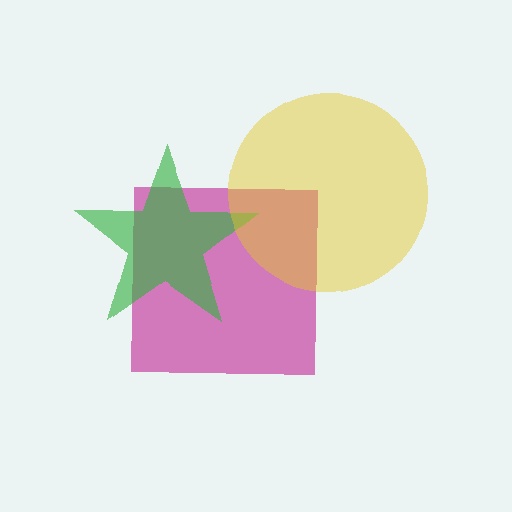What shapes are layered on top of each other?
The layered shapes are: a magenta square, a green star, a yellow circle.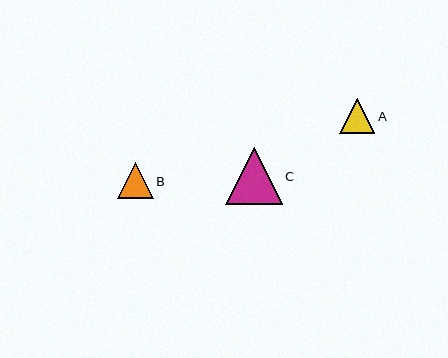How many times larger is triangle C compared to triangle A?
Triangle C is approximately 1.6 times the size of triangle A.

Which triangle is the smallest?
Triangle A is the smallest with a size of approximately 35 pixels.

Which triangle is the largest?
Triangle C is the largest with a size of approximately 56 pixels.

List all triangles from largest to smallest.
From largest to smallest: C, B, A.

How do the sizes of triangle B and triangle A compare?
Triangle B and triangle A are approximately the same size.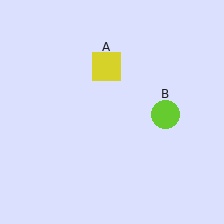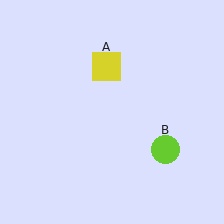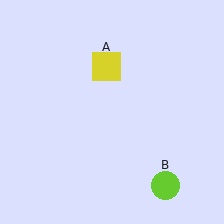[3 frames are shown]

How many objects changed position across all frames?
1 object changed position: lime circle (object B).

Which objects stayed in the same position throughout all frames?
Yellow square (object A) remained stationary.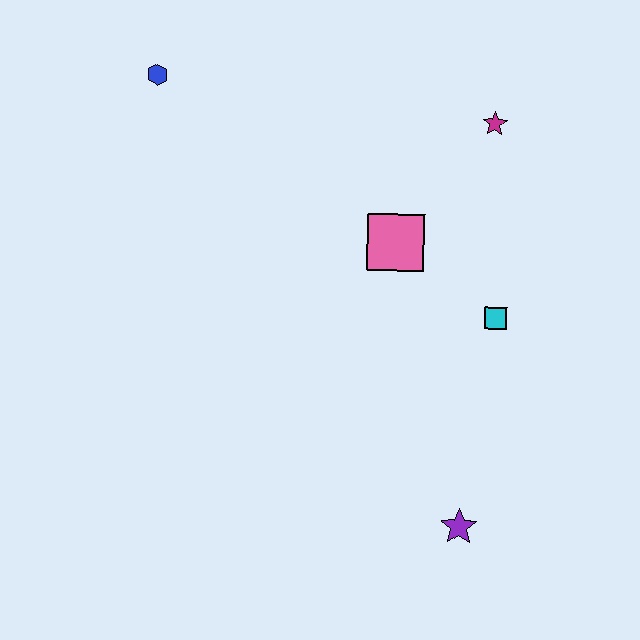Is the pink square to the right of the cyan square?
No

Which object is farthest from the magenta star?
The purple star is farthest from the magenta star.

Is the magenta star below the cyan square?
No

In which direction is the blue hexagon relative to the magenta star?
The blue hexagon is to the left of the magenta star.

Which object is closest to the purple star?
The cyan square is closest to the purple star.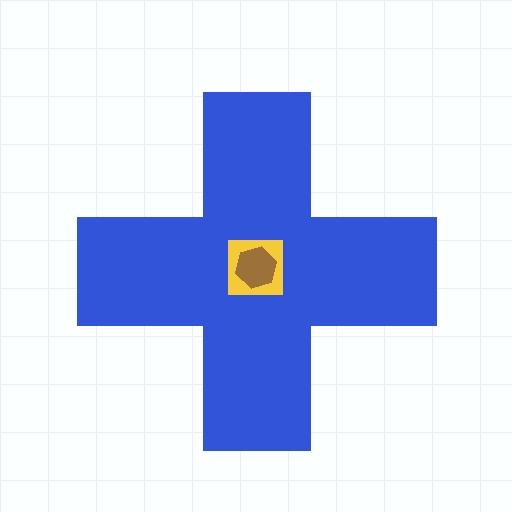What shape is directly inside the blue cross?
The yellow square.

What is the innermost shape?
The brown hexagon.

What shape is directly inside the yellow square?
The brown hexagon.